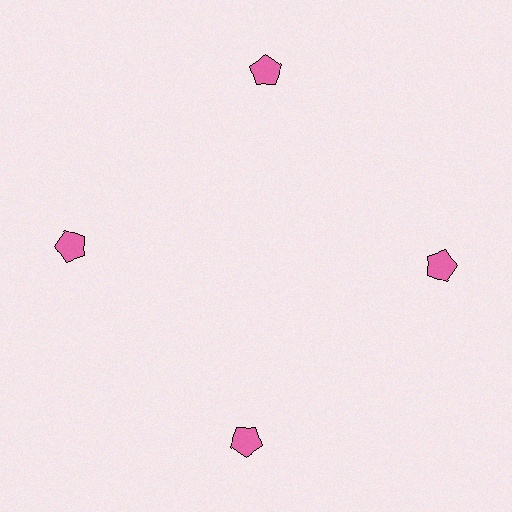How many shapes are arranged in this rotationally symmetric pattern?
There are 4 shapes, arranged in 4 groups of 1.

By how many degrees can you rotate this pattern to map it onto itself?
The pattern maps onto itself every 90 degrees of rotation.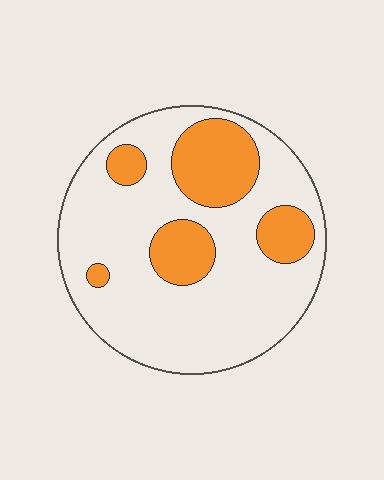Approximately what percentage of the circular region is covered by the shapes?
Approximately 25%.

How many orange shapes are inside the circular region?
5.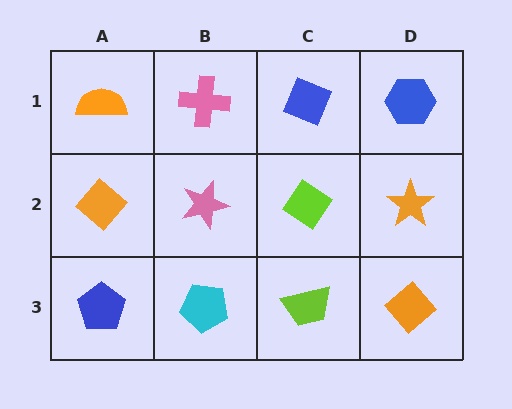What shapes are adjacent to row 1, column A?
An orange diamond (row 2, column A), a pink cross (row 1, column B).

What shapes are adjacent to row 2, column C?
A blue diamond (row 1, column C), a lime trapezoid (row 3, column C), a pink star (row 2, column B), an orange star (row 2, column D).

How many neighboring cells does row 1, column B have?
3.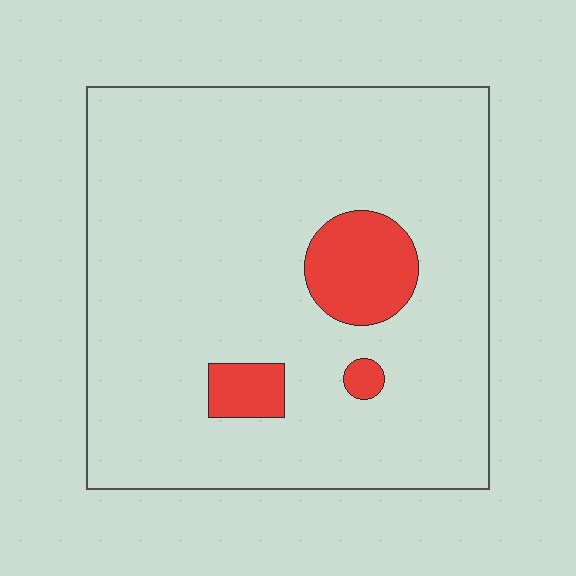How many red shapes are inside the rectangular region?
3.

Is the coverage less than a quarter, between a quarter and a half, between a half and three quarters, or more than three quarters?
Less than a quarter.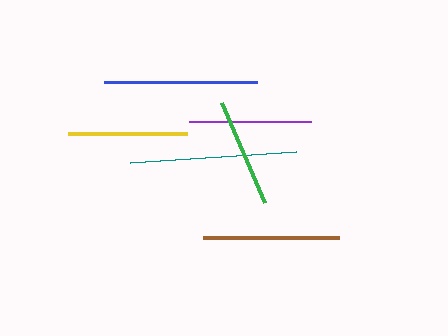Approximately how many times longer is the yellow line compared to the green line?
The yellow line is approximately 1.1 times the length of the green line.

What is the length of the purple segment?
The purple segment is approximately 122 pixels long.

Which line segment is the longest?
The teal line is the longest at approximately 166 pixels.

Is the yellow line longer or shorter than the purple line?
The purple line is longer than the yellow line.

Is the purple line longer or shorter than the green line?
The purple line is longer than the green line.